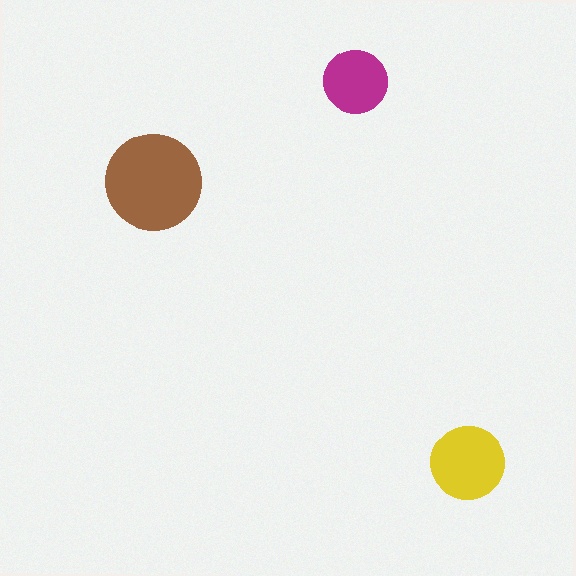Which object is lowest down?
The yellow circle is bottommost.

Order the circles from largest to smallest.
the brown one, the yellow one, the magenta one.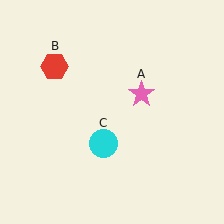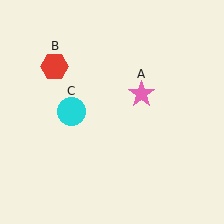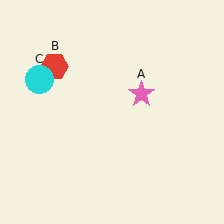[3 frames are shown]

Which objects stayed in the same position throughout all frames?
Pink star (object A) and red hexagon (object B) remained stationary.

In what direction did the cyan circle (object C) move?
The cyan circle (object C) moved up and to the left.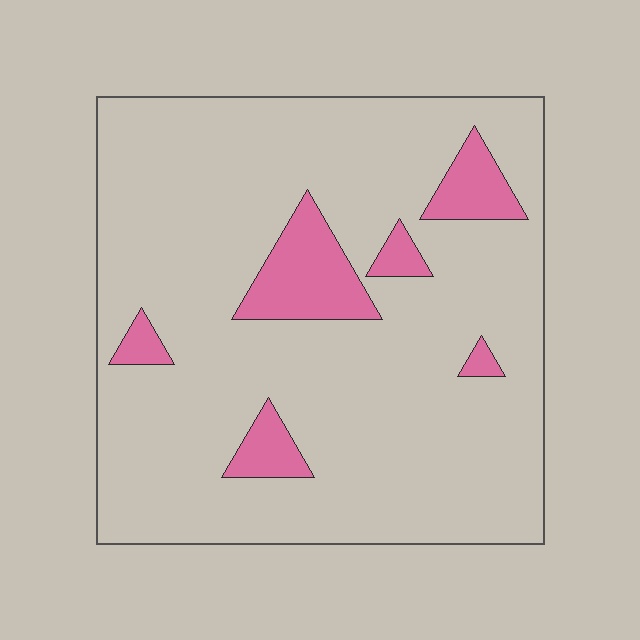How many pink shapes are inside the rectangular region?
6.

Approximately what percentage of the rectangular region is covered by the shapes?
Approximately 10%.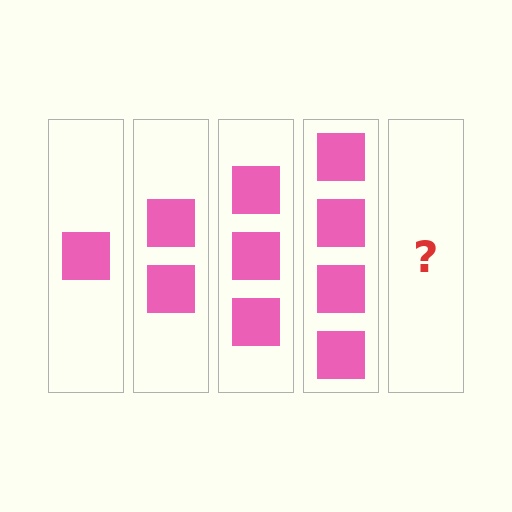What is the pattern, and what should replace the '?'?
The pattern is that each step adds one more square. The '?' should be 5 squares.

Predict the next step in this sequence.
The next step is 5 squares.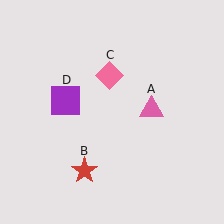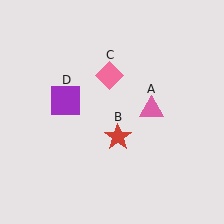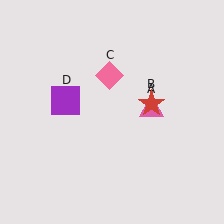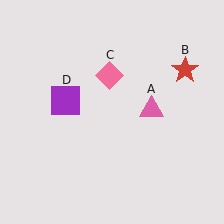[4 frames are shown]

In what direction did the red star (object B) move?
The red star (object B) moved up and to the right.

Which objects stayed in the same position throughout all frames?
Pink triangle (object A) and pink diamond (object C) and purple square (object D) remained stationary.